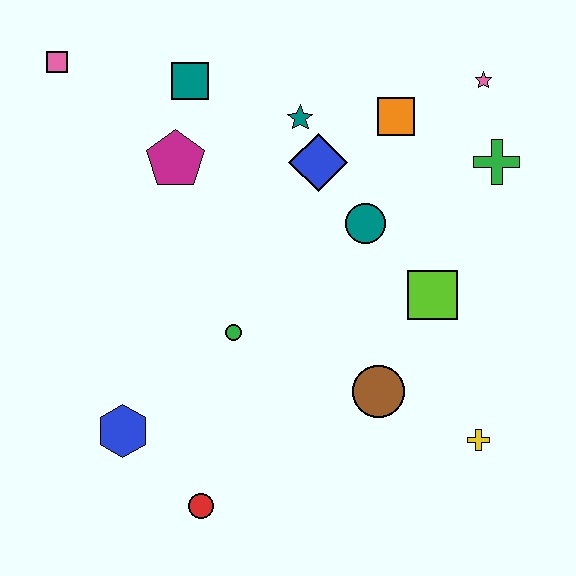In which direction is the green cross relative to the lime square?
The green cross is above the lime square.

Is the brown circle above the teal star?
No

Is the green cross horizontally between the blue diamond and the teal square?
No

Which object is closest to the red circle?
The blue hexagon is closest to the red circle.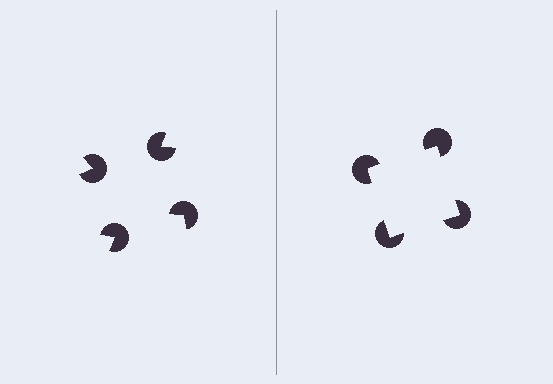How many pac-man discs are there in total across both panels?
8 — 4 on each side.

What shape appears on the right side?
An illusory square.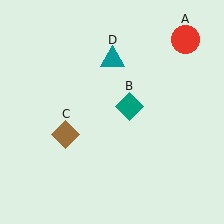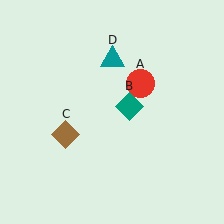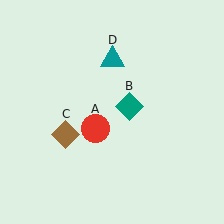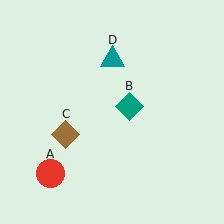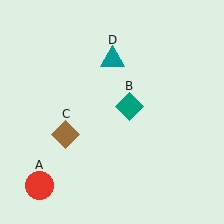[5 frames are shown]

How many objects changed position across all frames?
1 object changed position: red circle (object A).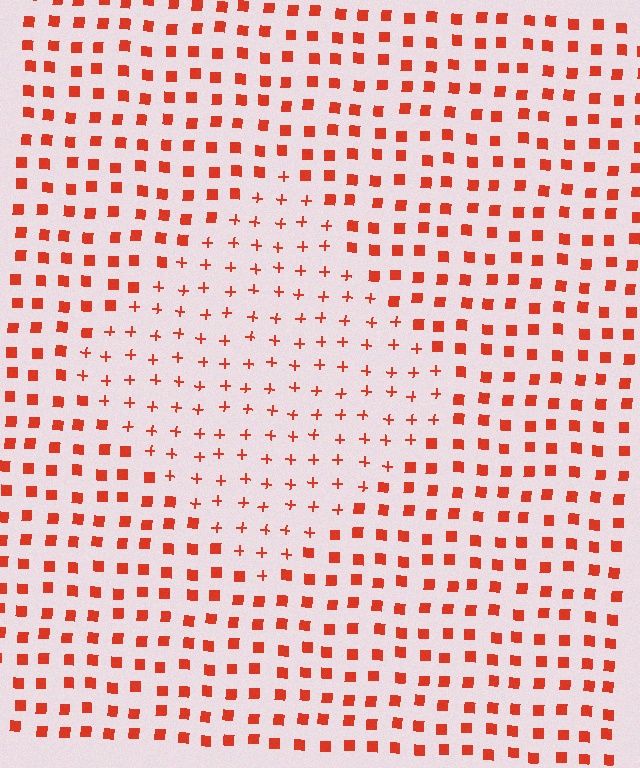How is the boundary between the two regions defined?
The boundary is defined by a change in element shape: plus signs inside vs. squares outside. All elements share the same color and spacing.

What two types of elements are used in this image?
The image uses plus signs inside the diamond region and squares outside it.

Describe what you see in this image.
The image is filled with small red elements arranged in a uniform grid. A diamond-shaped region contains plus signs, while the surrounding area contains squares. The boundary is defined purely by the change in element shape.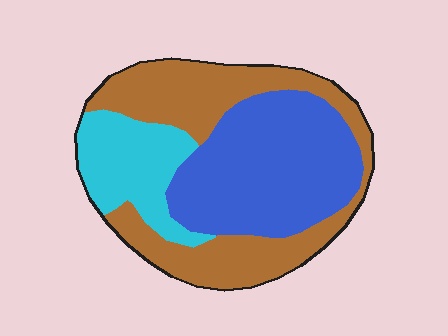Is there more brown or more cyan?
Brown.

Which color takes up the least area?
Cyan, at roughly 20%.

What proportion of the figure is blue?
Blue covers 40% of the figure.